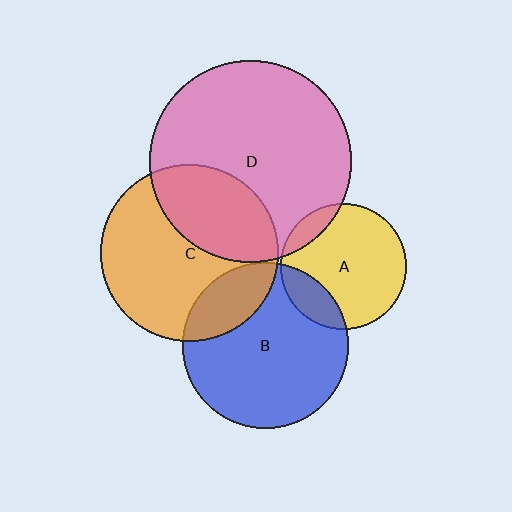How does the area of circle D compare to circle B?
Approximately 1.5 times.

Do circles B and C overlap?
Yes.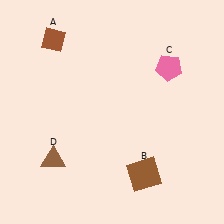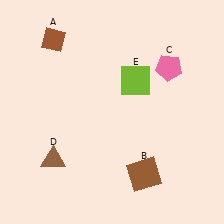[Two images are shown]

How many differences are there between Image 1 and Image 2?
There is 1 difference between the two images.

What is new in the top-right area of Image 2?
A lime square (E) was added in the top-right area of Image 2.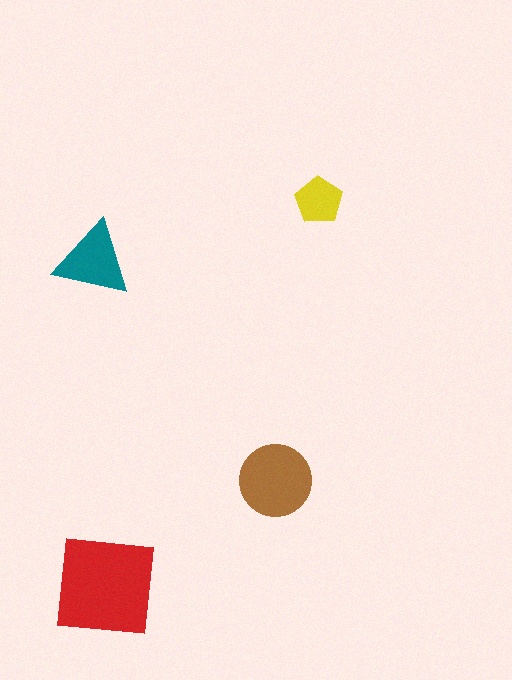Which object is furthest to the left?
The teal triangle is leftmost.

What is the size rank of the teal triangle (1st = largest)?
3rd.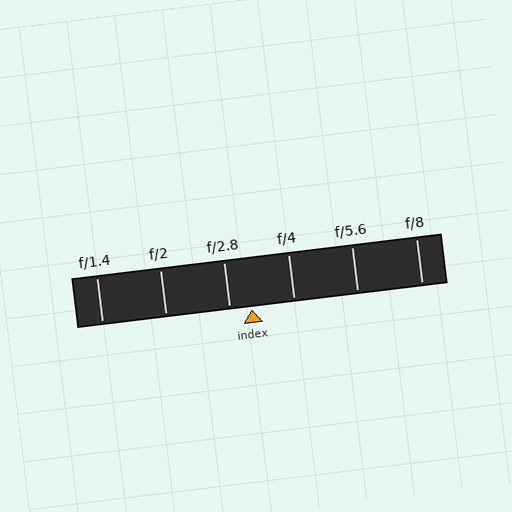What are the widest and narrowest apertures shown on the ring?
The widest aperture shown is f/1.4 and the narrowest is f/8.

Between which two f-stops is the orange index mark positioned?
The index mark is between f/2.8 and f/4.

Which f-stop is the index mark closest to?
The index mark is closest to f/2.8.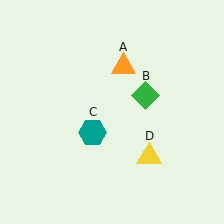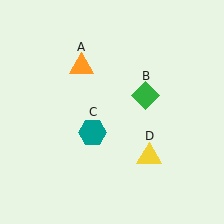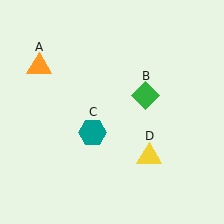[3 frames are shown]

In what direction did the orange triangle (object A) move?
The orange triangle (object A) moved left.